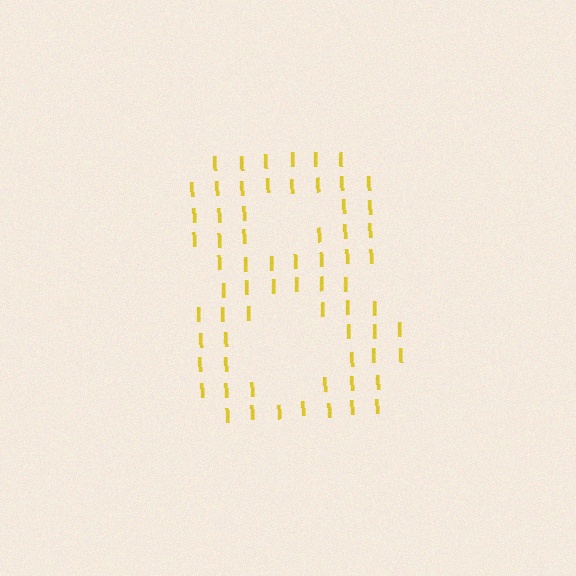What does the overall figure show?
The overall figure shows the digit 8.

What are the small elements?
The small elements are letter I's.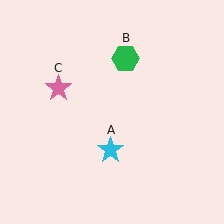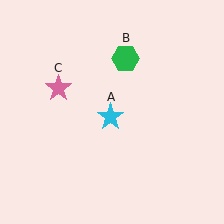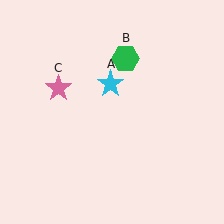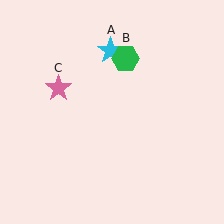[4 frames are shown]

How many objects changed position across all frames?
1 object changed position: cyan star (object A).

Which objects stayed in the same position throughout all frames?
Green hexagon (object B) and pink star (object C) remained stationary.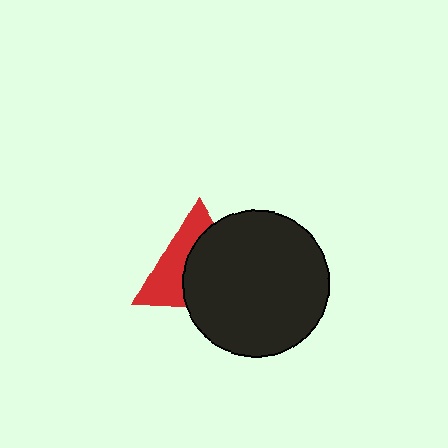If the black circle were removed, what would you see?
You would see the complete red triangle.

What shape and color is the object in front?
The object in front is a black circle.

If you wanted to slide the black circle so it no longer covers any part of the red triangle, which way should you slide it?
Slide it right — that is the most direct way to separate the two shapes.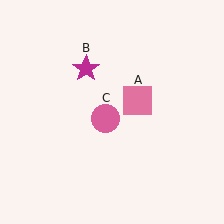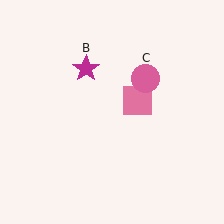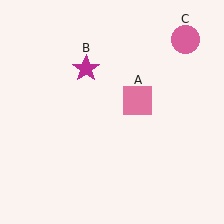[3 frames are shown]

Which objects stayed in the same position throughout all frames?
Pink square (object A) and magenta star (object B) remained stationary.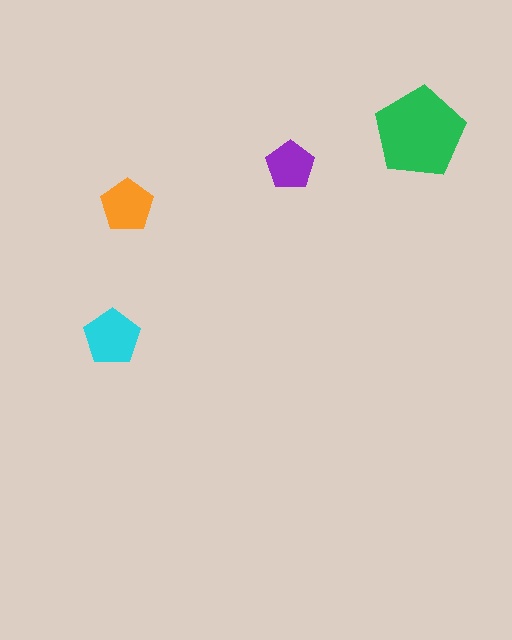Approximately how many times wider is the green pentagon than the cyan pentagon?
About 1.5 times wider.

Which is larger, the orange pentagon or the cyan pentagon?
The cyan one.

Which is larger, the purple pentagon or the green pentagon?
The green one.